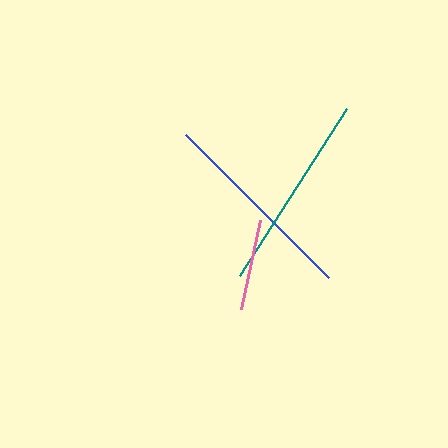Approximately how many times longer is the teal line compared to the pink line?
The teal line is approximately 2.2 times the length of the pink line.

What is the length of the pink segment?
The pink segment is approximately 92 pixels long.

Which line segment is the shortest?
The pink line is the shortest at approximately 92 pixels.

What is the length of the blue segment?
The blue segment is approximately 202 pixels long.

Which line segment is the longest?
The blue line is the longest at approximately 202 pixels.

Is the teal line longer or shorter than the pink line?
The teal line is longer than the pink line.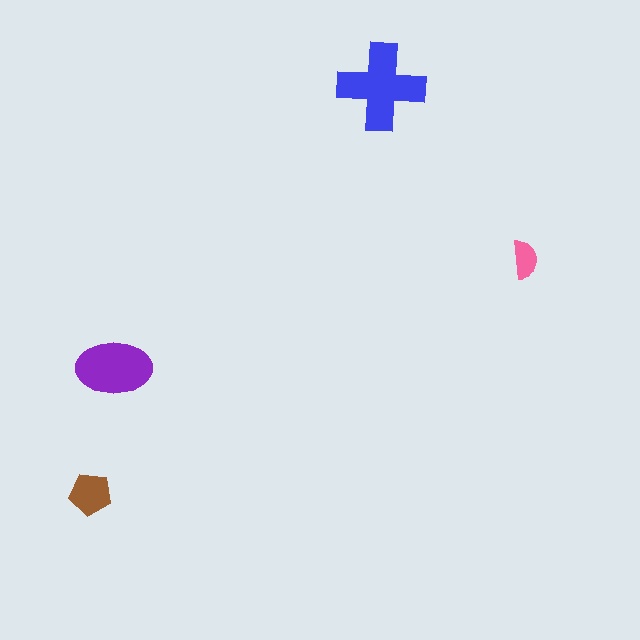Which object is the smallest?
The pink semicircle.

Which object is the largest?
The blue cross.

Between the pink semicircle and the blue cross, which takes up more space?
The blue cross.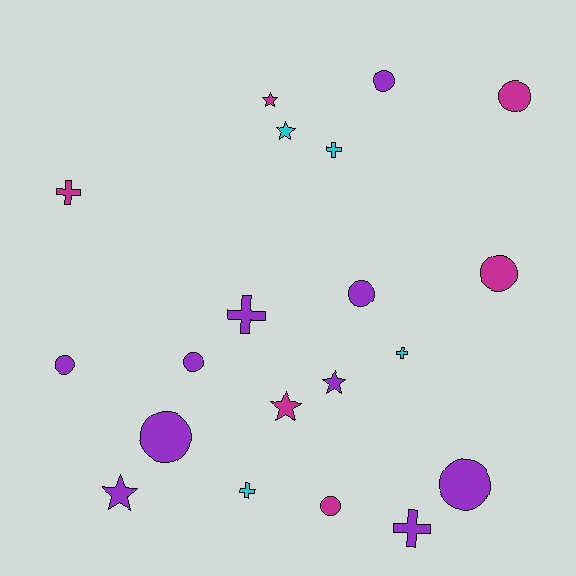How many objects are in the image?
There are 20 objects.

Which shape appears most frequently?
Circle, with 9 objects.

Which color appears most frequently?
Purple, with 10 objects.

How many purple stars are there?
There are 2 purple stars.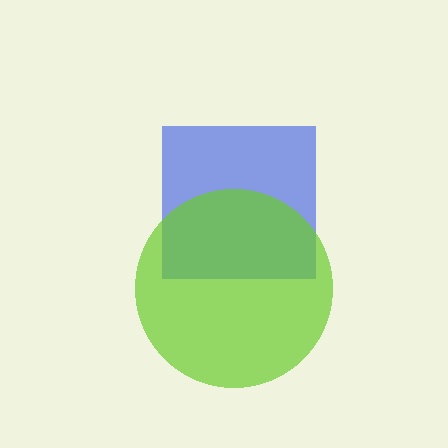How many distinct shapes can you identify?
There are 2 distinct shapes: a blue square, a lime circle.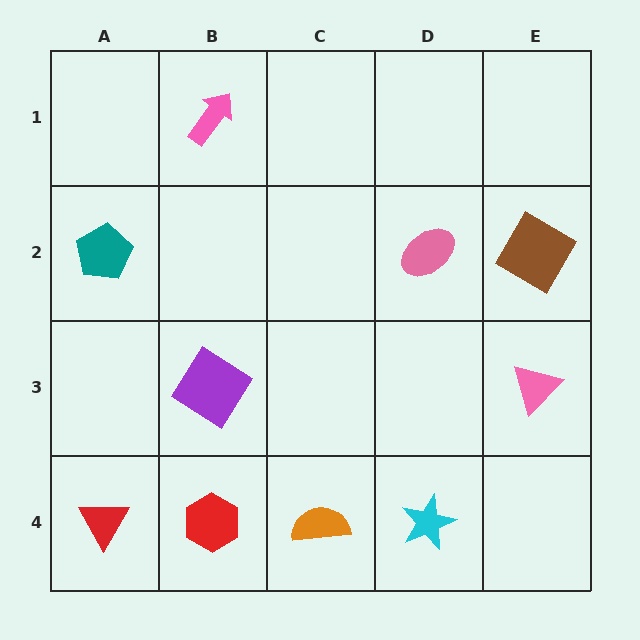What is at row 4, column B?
A red hexagon.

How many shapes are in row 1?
1 shape.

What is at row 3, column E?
A pink triangle.